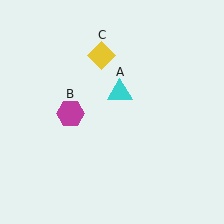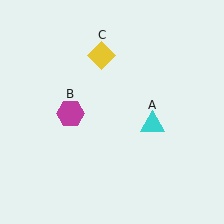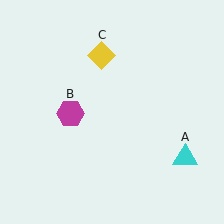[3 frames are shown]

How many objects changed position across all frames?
1 object changed position: cyan triangle (object A).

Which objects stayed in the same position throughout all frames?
Magenta hexagon (object B) and yellow diamond (object C) remained stationary.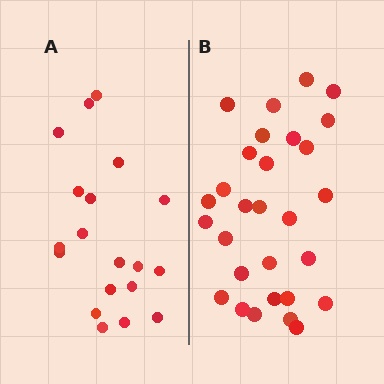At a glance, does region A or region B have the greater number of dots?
Region B (the right region) has more dots.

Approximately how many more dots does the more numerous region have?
Region B has roughly 10 or so more dots than region A.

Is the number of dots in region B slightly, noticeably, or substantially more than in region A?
Region B has substantially more. The ratio is roughly 1.5 to 1.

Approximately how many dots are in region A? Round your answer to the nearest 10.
About 20 dots. (The exact count is 19, which rounds to 20.)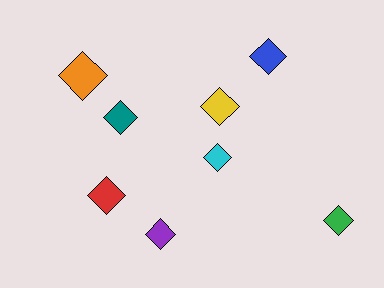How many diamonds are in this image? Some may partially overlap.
There are 8 diamonds.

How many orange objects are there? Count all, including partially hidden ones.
There is 1 orange object.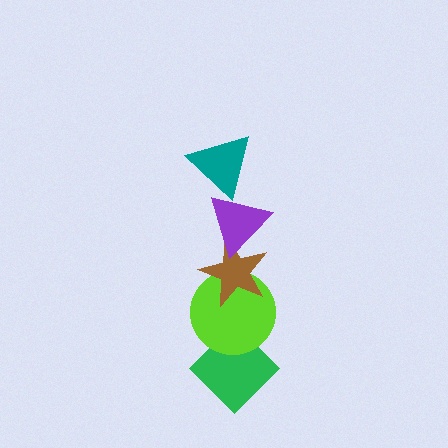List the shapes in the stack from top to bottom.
From top to bottom: the teal triangle, the purple triangle, the brown star, the lime circle, the green diamond.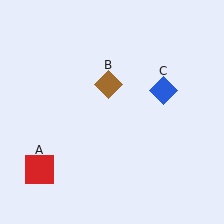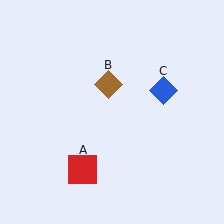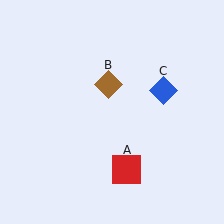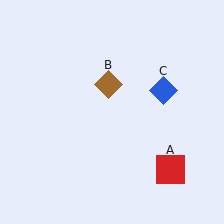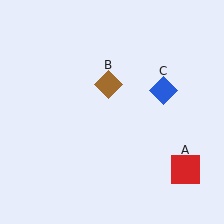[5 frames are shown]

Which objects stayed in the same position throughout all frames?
Brown diamond (object B) and blue diamond (object C) remained stationary.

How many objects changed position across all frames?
1 object changed position: red square (object A).